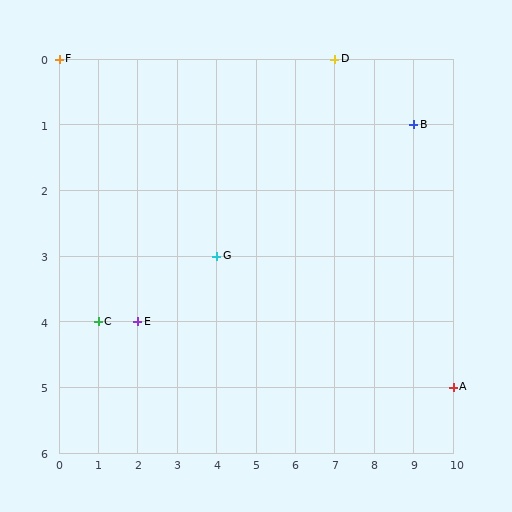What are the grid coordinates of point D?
Point D is at grid coordinates (7, 0).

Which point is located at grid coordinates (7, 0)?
Point D is at (7, 0).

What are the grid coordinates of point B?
Point B is at grid coordinates (9, 1).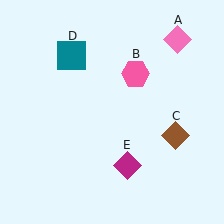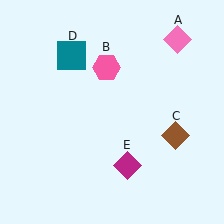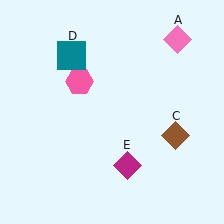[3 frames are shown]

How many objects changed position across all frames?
1 object changed position: pink hexagon (object B).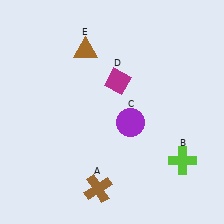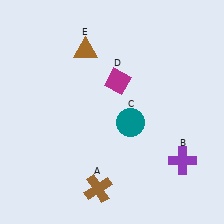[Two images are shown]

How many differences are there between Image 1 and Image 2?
There are 2 differences between the two images.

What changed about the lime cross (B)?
In Image 1, B is lime. In Image 2, it changed to purple.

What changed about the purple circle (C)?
In Image 1, C is purple. In Image 2, it changed to teal.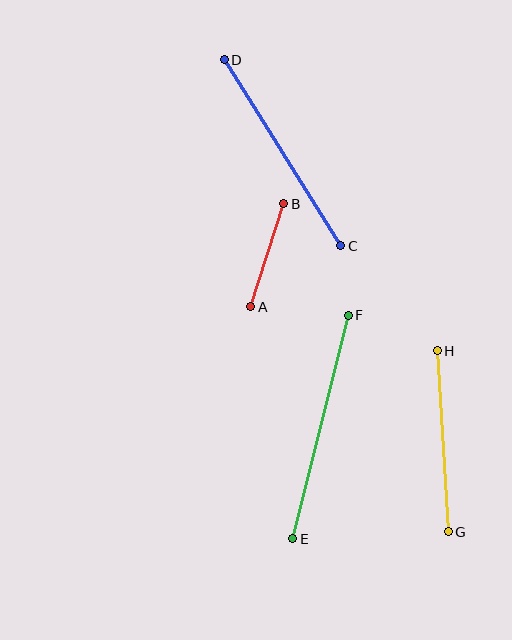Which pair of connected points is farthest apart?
Points E and F are farthest apart.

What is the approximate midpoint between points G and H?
The midpoint is at approximately (443, 441) pixels.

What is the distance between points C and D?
The distance is approximately 220 pixels.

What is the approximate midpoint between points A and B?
The midpoint is at approximately (267, 255) pixels.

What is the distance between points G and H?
The distance is approximately 182 pixels.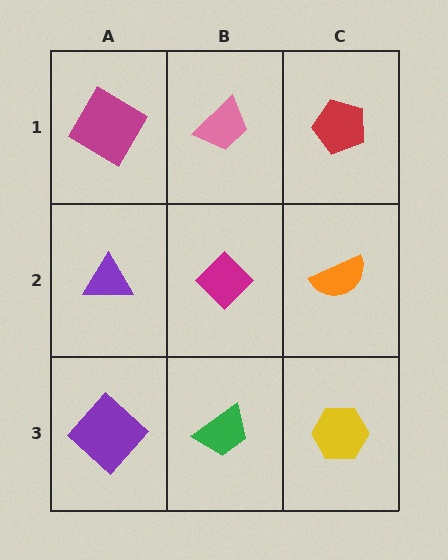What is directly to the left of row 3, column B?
A purple diamond.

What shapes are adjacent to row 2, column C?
A red pentagon (row 1, column C), a yellow hexagon (row 3, column C), a magenta diamond (row 2, column B).